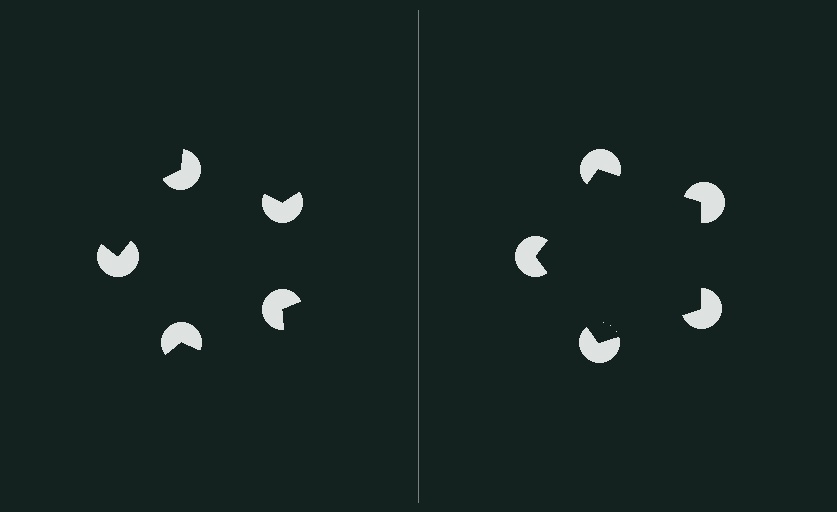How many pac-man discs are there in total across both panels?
10 — 5 on each side.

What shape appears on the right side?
An illusory pentagon.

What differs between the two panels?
The pac-man discs are positioned identically on both sides; only the wedge orientations differ. On the right they align to a pentagon; on the left they are misaligned.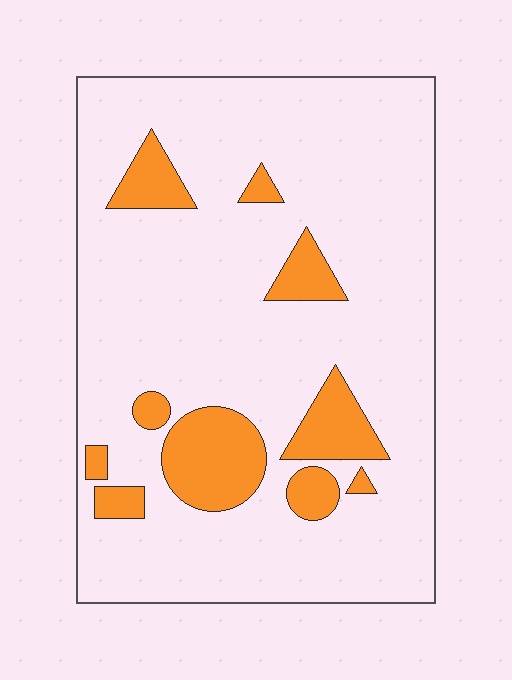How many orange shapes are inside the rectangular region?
10.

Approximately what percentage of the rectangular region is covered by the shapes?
Approximately 15%.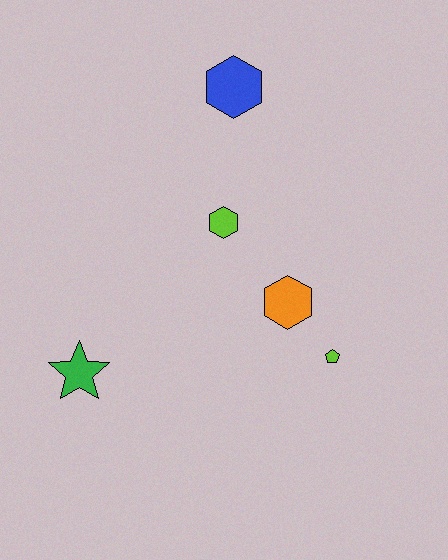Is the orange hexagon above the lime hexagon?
No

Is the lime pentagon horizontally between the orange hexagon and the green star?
No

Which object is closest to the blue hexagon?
The lime hexagon is closest to the blue hexagon.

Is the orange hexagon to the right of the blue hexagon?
Yes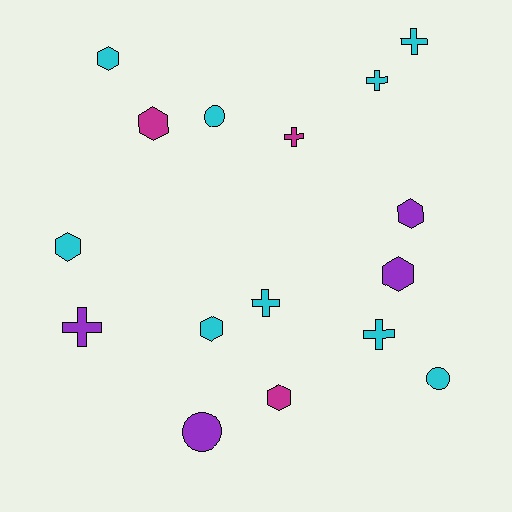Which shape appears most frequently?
Hexagon, with 7 objects.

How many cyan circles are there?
There are 2 cyan circles.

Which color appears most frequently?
Cyan, with 9 objects.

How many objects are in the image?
There are 16 objects.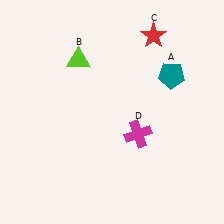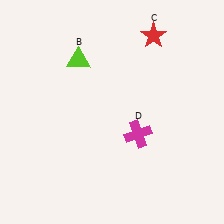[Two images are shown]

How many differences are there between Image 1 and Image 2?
There is 1 difference between the two images.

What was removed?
The teal pentagon (A) was removed in Image 2.